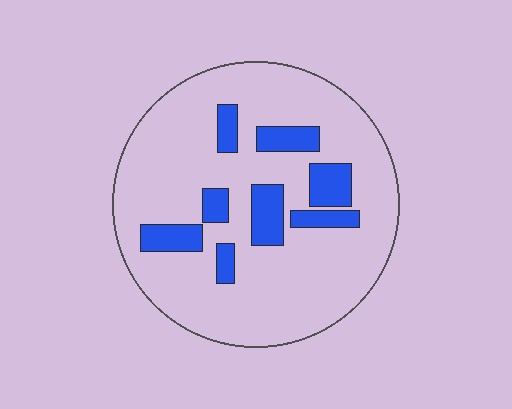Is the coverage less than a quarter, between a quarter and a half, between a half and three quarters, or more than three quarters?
Less than a quarter.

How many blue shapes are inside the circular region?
8.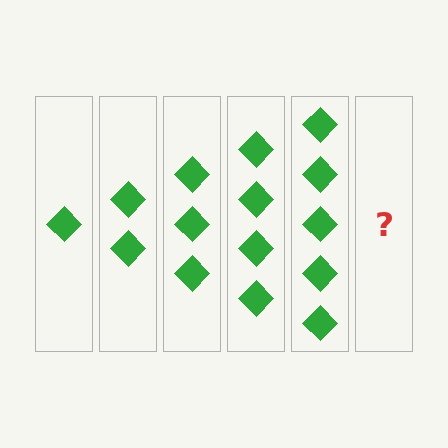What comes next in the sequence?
The next element should be 6 diamonds.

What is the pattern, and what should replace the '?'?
The pattern is that each step adds one more diamond. The '?' should be 6 diamonds.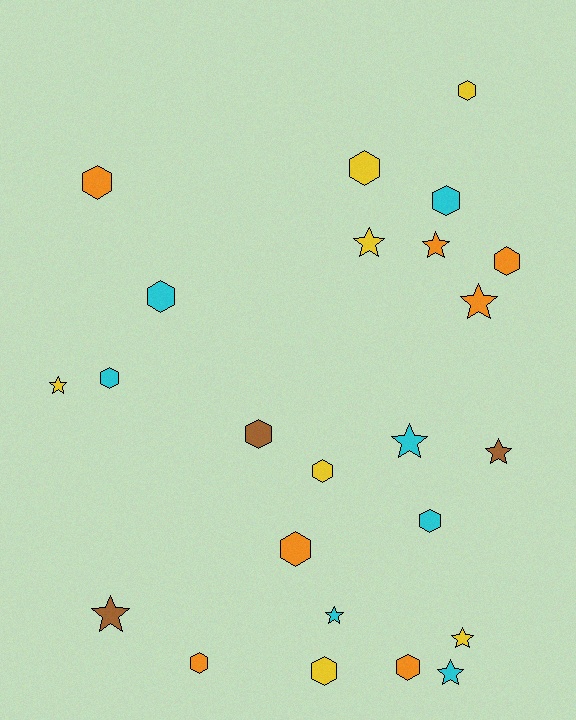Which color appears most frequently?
Yellow, with 7 objects.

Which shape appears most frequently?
Hexagon, with 14 objects.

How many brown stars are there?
There are 2 brown stars.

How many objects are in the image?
There are 24 objects.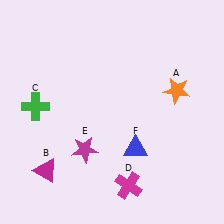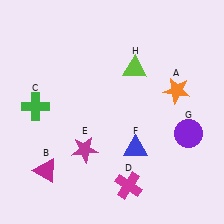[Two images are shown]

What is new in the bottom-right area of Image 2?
A purple circle (G) was added in the bottom-right area of Image 2.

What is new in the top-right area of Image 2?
A lime triangle (H) was added in the top-right area of Image 2.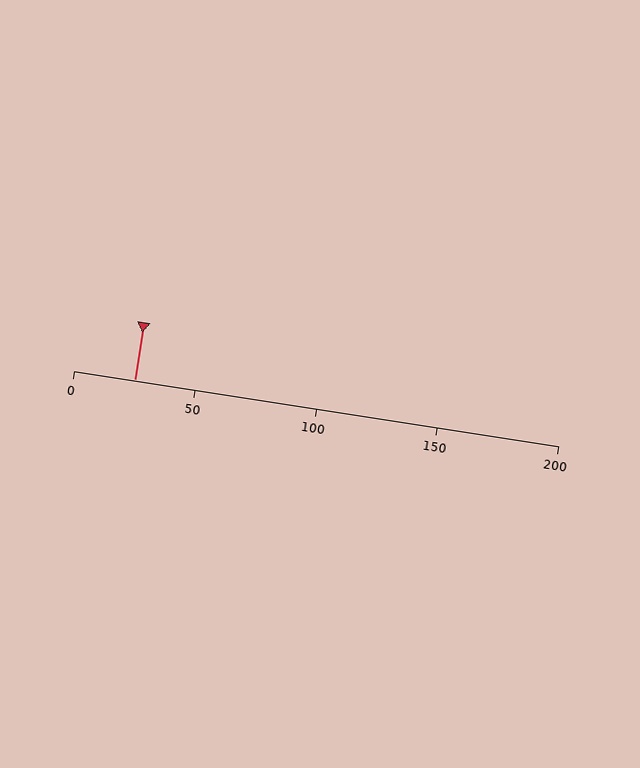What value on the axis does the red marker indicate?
The marker indicates approximately 25.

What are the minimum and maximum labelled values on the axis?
The axis runs from 0 to 200.